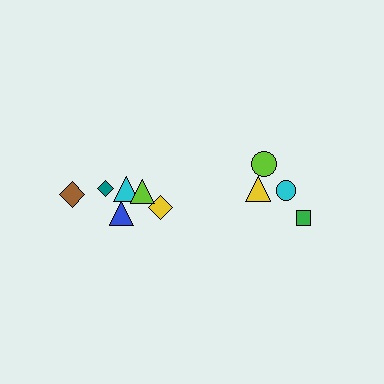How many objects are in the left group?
There are 6 objects.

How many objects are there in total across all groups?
There are 10 objects.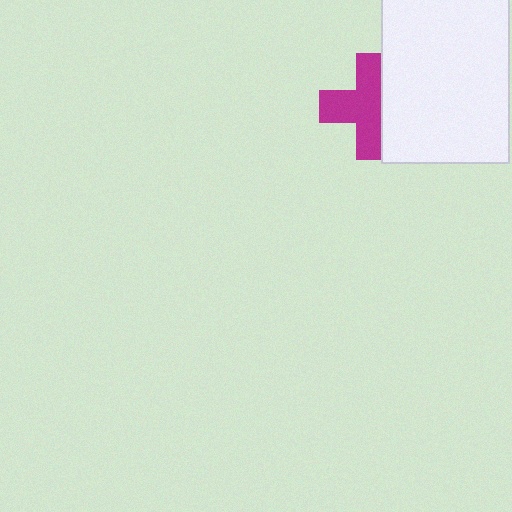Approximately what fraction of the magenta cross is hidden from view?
Roughly 34% of the magenta cross is hidden behind the white rectangle.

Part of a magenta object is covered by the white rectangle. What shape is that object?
It is a cross.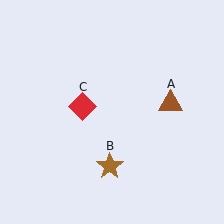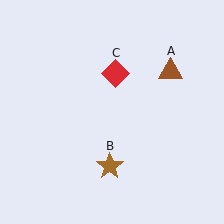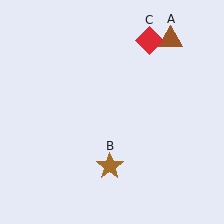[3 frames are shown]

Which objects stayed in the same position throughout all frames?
Brown star (object B) remained stationary.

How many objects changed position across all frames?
2 objects changed position: brown triangle (object A), red diamond (object C).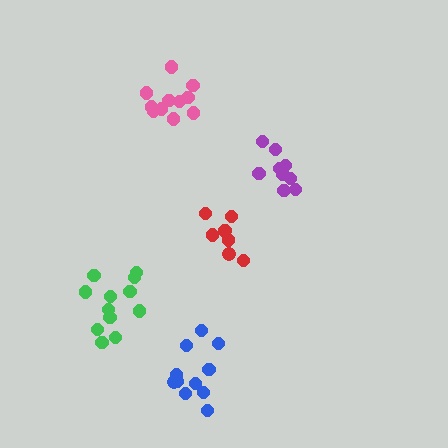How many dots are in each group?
Group 1: 11 dots, Group 2: 9 dots, Group 3: 8 dots, Group 4: 11 dots, Group 5: 12 dots (51 total).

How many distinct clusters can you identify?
There are 5 distinct clusters.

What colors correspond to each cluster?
The clusters are colored: pink, purple, red, blue, green.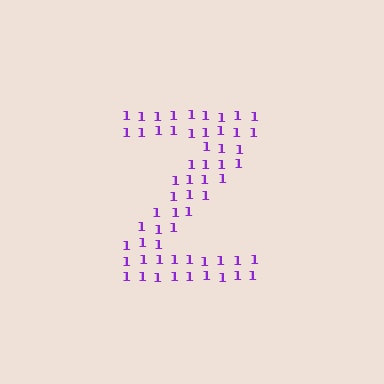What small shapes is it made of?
It is made of small digit 1's.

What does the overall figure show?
The overall figure shows the letter Z.